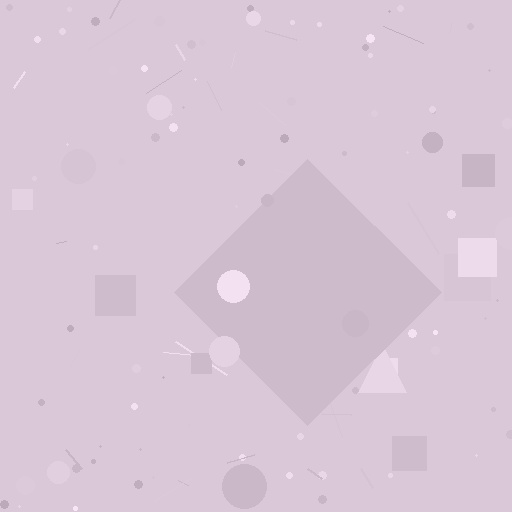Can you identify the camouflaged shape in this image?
The camouflaged shape is a diamond.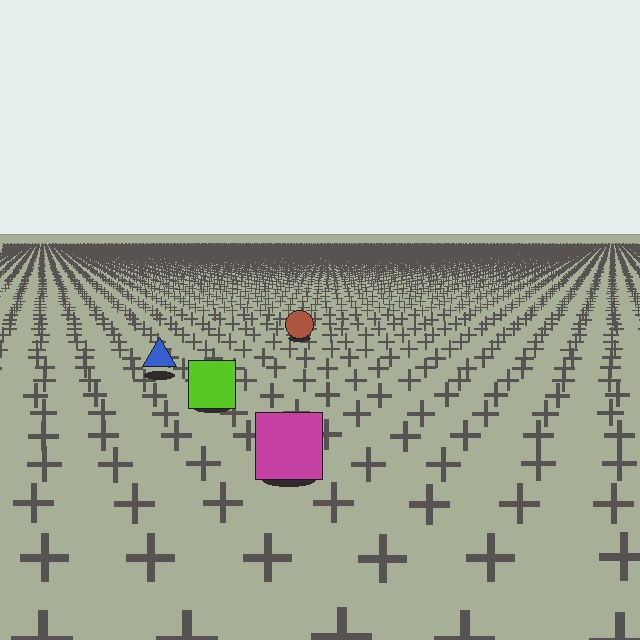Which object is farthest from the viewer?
The brown circle is farthest from the viewer. It appears smaller and the ground texture around it is denser.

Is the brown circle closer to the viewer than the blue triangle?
No. The blue triangle is closer — you can tell from the texture gradient: the ground texture is coarser near it.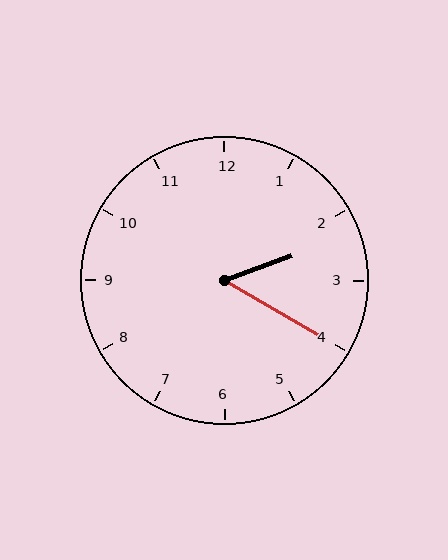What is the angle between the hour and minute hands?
Approximately 50 degrees.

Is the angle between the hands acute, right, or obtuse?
It is acute.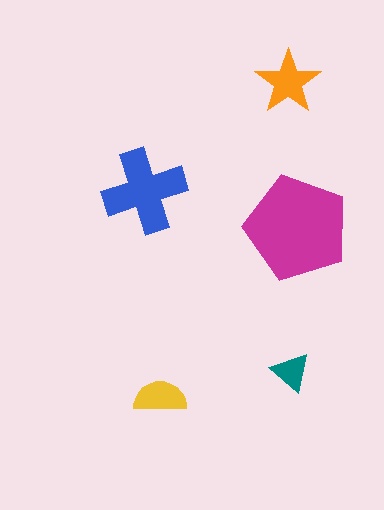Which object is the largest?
The magenta pentagon.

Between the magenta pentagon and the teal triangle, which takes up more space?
The magenta pentagon.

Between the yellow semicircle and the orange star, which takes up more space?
The orange star.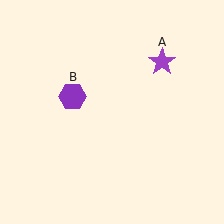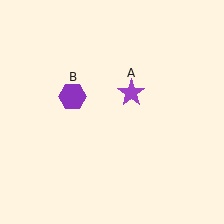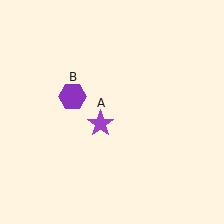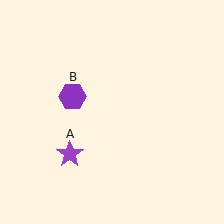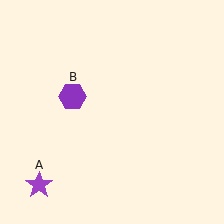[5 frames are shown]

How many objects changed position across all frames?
1 object changed position: purple star (object A).